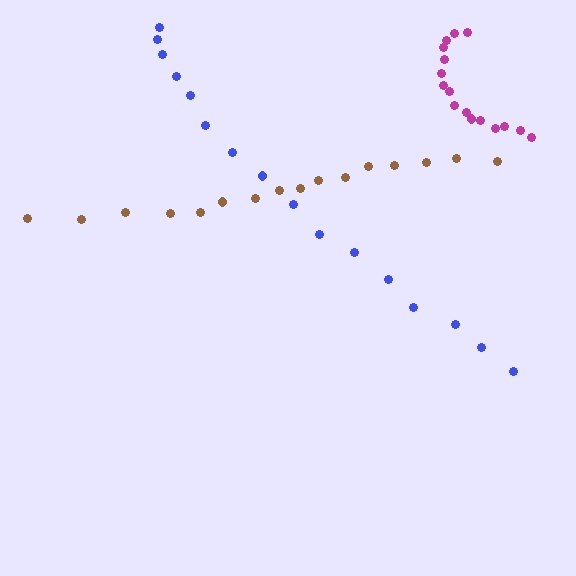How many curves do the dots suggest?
There are 3 distinct paths.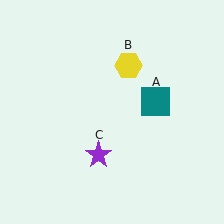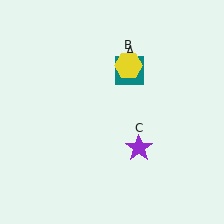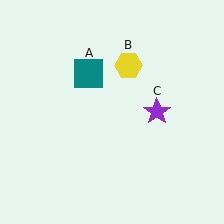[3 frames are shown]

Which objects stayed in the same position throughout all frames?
Yellow hexagon (object B) remained stationary.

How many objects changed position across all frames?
2 objects changed position: teal square (object A), purple star (object C).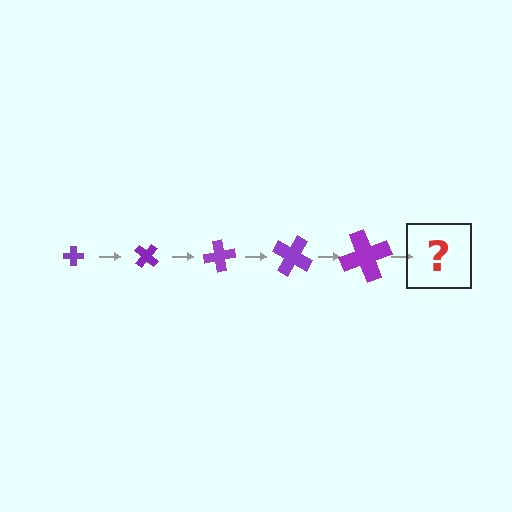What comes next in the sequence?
The next element should be a cross, larger than the previous one and rotated 200 degrees from the start.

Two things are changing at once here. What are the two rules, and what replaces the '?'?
The two rules are that the cross grows larger each step and it rotates 40 degrees each step. The '?' should be a cross, larger than the previous one and rotated 200 degrees from the start.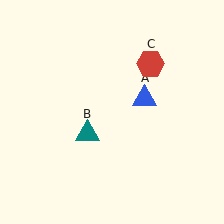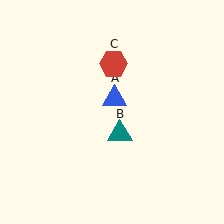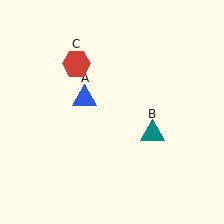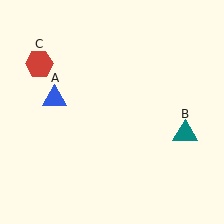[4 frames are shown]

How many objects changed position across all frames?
3 objects changed position: blue triangle (object A), teal triangle (object B), red hexagon (object C).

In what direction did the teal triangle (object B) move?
The teal triangle (object B) moved right.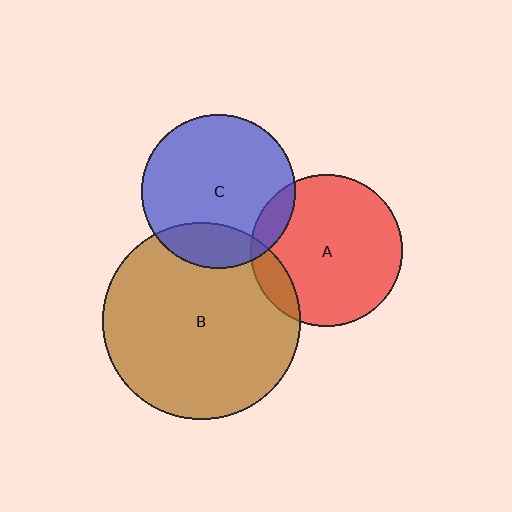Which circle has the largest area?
Circle B (brown).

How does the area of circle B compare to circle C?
Approximately 1.7 times.